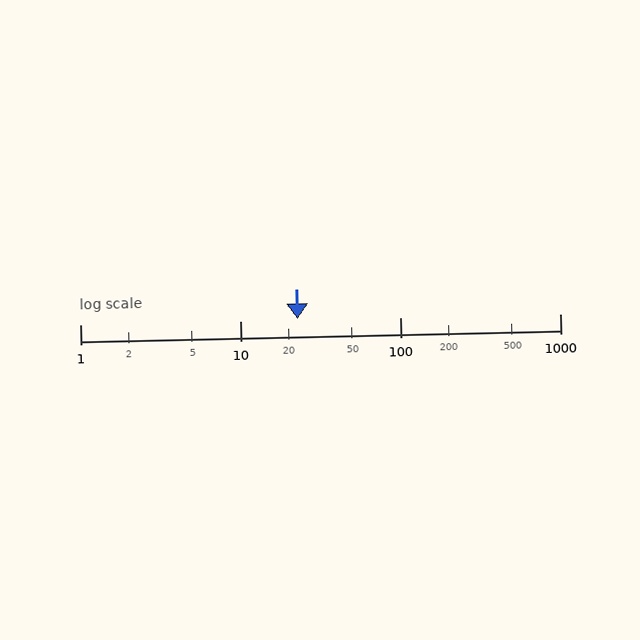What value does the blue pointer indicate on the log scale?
The pointer indicates approximately 23.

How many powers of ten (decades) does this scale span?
The scale spans 3 decades, from 1 to 1000.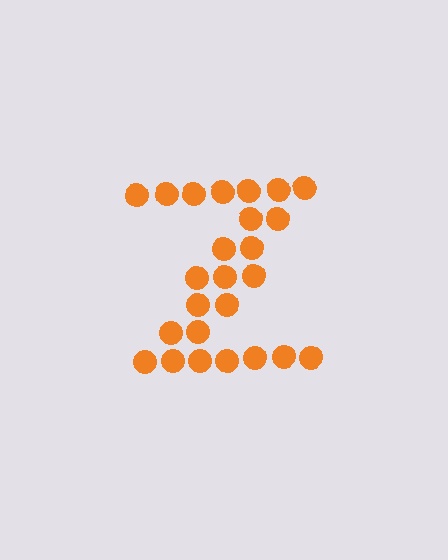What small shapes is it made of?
It is made of small circles.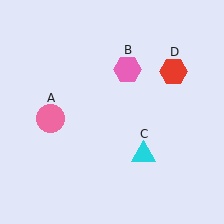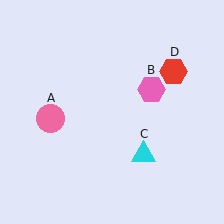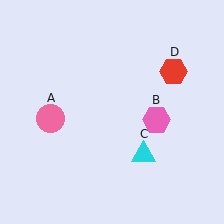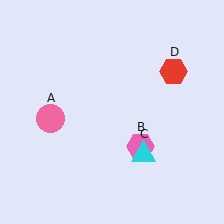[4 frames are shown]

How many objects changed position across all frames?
1 object changed position: pink hexagon (object B).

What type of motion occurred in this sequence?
The pink hexagon (object B) rotated clockwise around the center of the scene.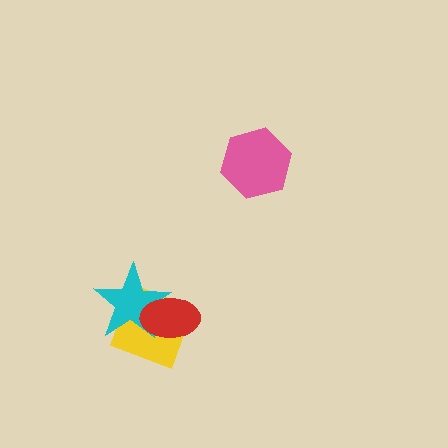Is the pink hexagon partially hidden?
No, no other shape covers it.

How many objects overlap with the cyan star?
2 objects overlap with the cyan star.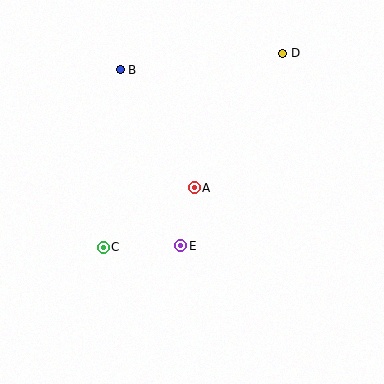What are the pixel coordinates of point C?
Point C is at (103, 247).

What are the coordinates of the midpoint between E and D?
The midpoint between E and D is at (232, 150).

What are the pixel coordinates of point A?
Point A is at (194, 188).